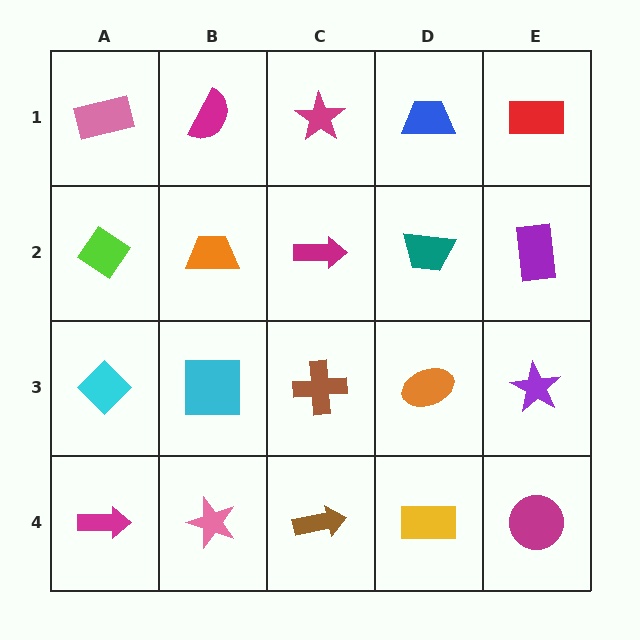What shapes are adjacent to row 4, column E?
A purple star (row 3, column E), a yellow rectangle (row 4, column D).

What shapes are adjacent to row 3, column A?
A lime diamond (row 2, column A), a magenta arrow (row 4, column A), a cyan square (row 3, column B).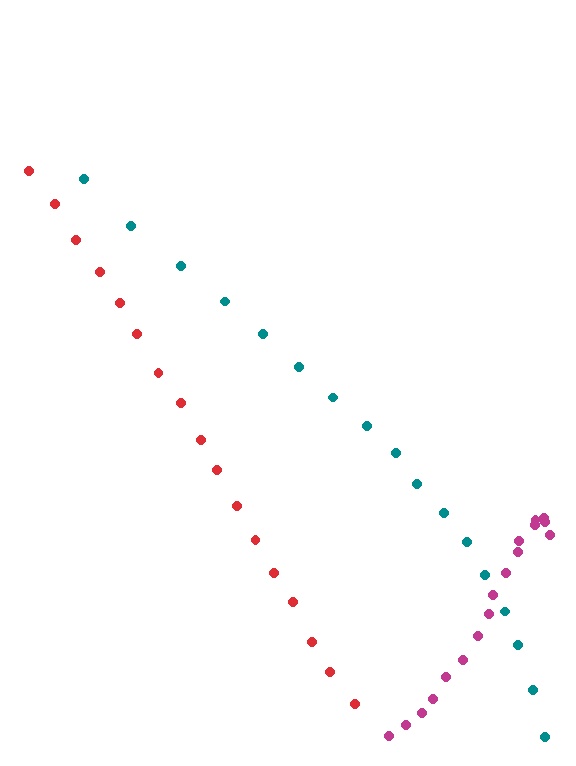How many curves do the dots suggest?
There are 3 distinct paths.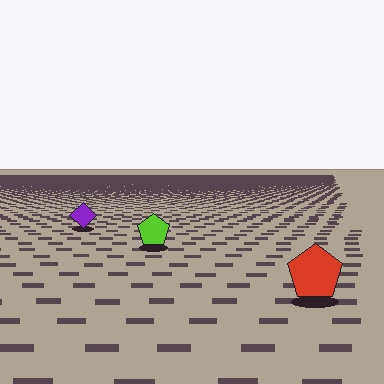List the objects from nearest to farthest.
From nearest to farthest: the red pentagon, the lime pentagon, the purple diamond.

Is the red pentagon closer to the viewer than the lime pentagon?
Yes. The red pentagon is closer — you can tell from the texture gradient: the ground texture is coarser near it.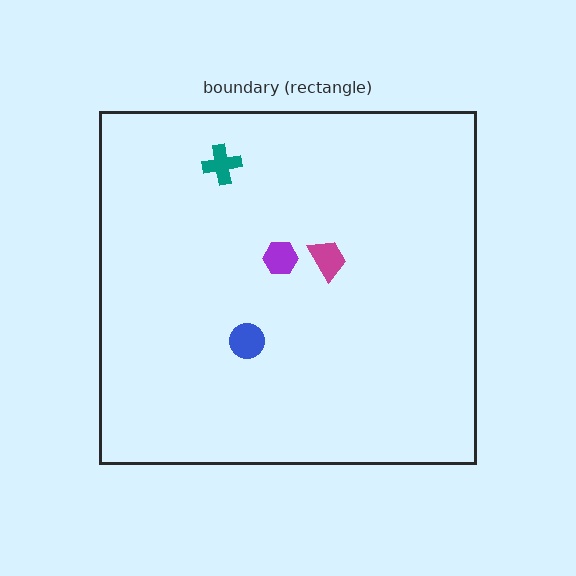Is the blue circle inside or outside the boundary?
Inside.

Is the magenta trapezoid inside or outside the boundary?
Inside.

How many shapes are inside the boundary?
4 inside, 0 outside.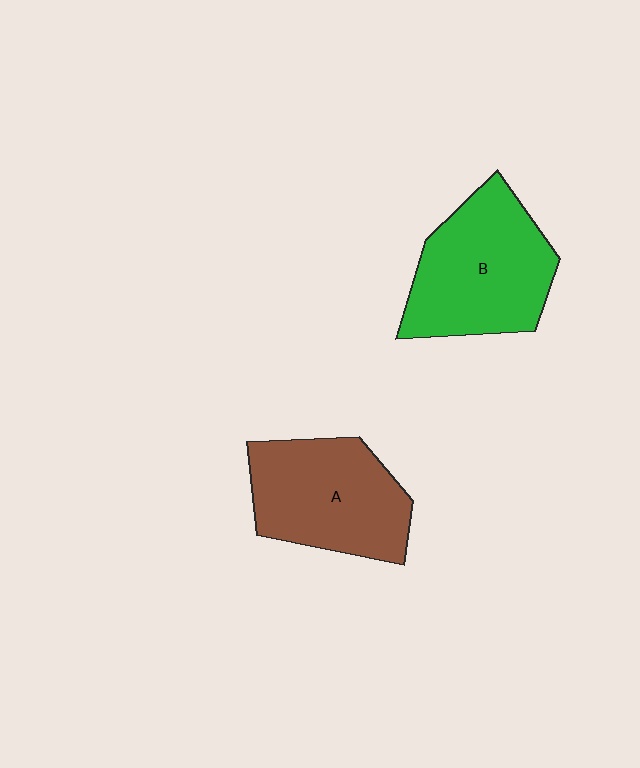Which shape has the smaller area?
Shape A (brown).